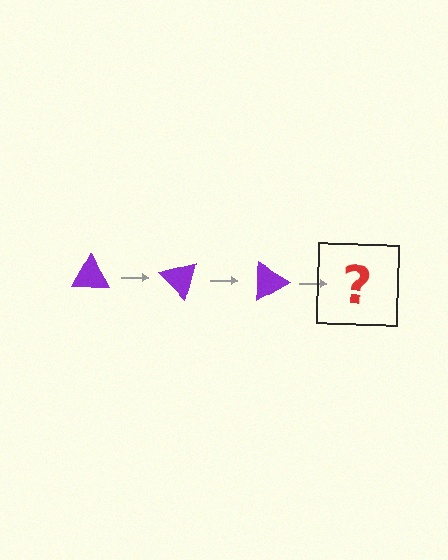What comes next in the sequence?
The next element should be a purple triangle rotated 135 degrees.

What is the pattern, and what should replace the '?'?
The pattern is that the triangle rotates 45 degrees each step. The '?' should be a purple triangle rotated 135 degrees.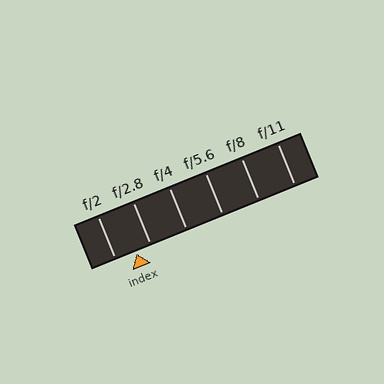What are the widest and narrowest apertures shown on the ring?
The widest aperture shown is f/2 and the narrowest is f/11.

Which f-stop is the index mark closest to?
The index mark is closest to f/2.8.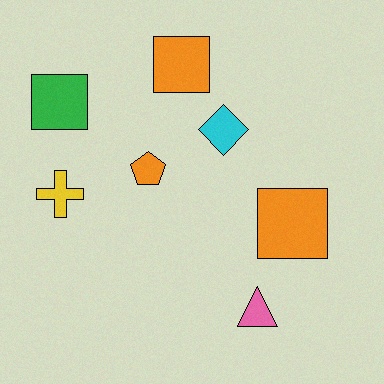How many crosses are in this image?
There is 1 cross.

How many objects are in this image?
There are 7 objects.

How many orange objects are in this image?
There are 3 orange objects.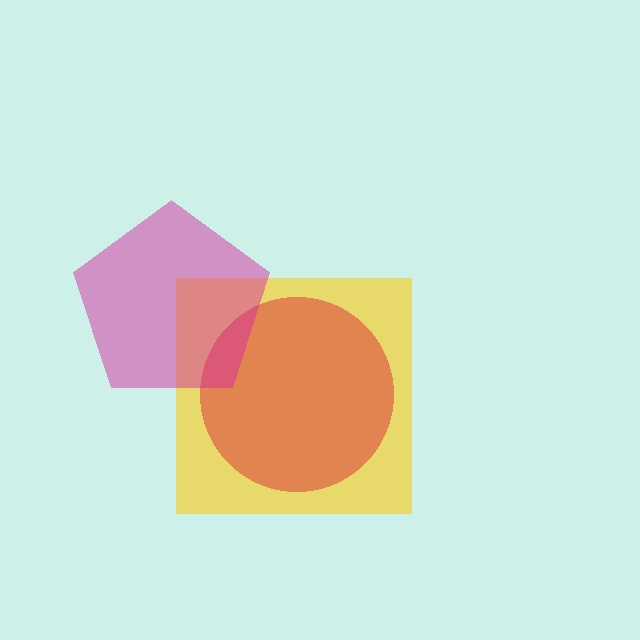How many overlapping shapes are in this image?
There are 3 overlapping shapes in the image.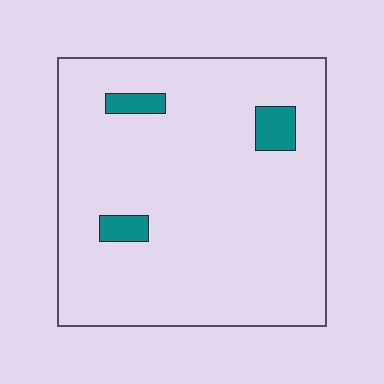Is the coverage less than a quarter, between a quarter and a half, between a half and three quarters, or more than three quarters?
Less than a quarter.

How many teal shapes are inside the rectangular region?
3.